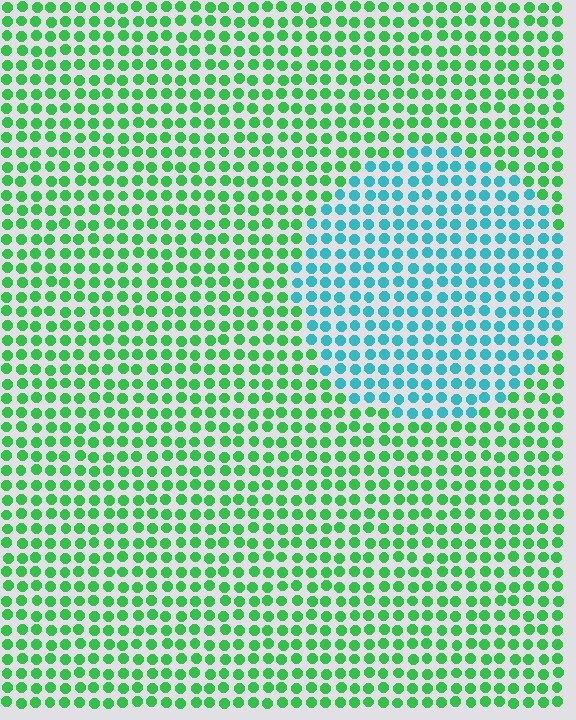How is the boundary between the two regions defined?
The boundary is defined purely by a slight shift in hue (about 54 degrees). Spacing, size, and orientation are identical on both sides.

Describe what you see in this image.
The image is filled with small green elements in a uniform arrangement. A circle-shaped region is visible where the elements are tinted to a slightly different hue, forming a subtle color boundary.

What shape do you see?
I see a circle.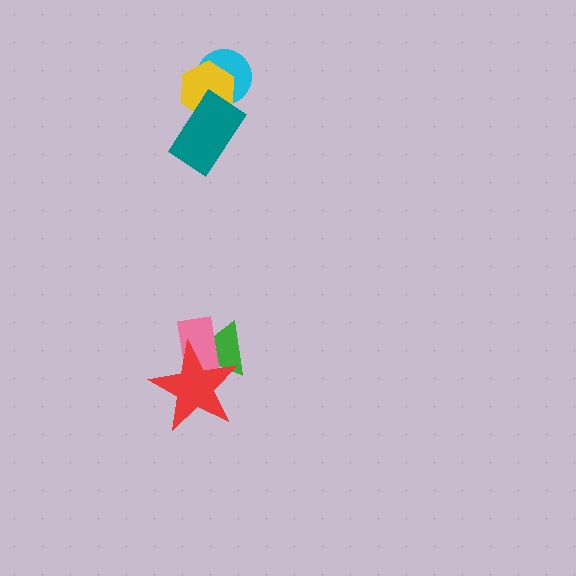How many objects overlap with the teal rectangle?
1 object overlaps with the teal rectangle.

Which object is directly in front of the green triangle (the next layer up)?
The pink rectangle is directly in front of the green triangle.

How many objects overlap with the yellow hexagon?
2 objects overlap with the yellow hexagon.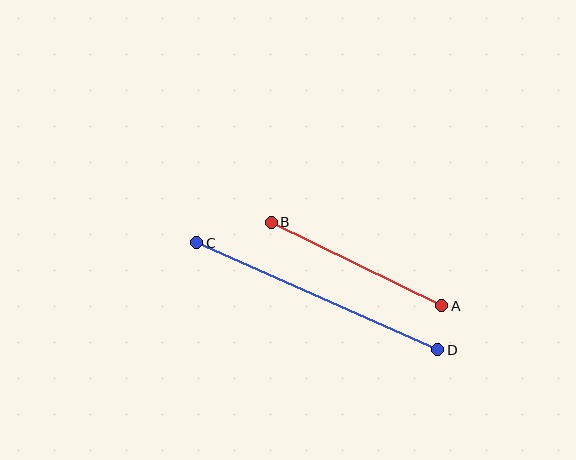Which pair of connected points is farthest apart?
Points C and D are farthest apart.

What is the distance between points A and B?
The distance is approximately 190 pixels.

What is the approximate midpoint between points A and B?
The midpoint is at approximately (356, 264) pixels.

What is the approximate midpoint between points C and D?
The midpoint is at approximately (317, 296) pixels.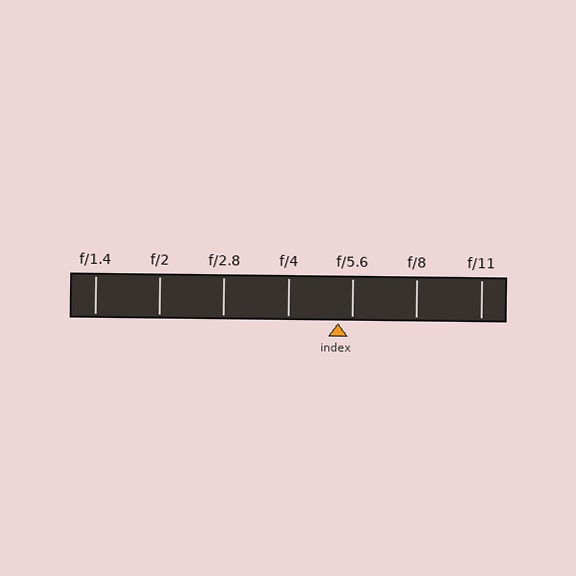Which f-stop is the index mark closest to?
The index mark is closest to f/5.6.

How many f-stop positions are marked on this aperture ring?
There are 7 f-stop positions marked.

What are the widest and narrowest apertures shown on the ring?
The widest aperture shown is f/1.4 and the narrowest is f/11.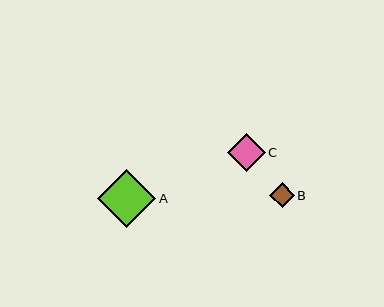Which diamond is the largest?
Diamond A is the largest with a size of approximately 58 pixels.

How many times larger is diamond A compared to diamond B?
Diamond A is approximately 2.3 times the size of diamond B.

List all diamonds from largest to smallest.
From largest to smallest: A, C, B.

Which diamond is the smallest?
Diamond B is the smallest with a size of approximately 25 pixels.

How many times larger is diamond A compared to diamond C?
Diamond A is approximately 1.5 times the size of diamond C.